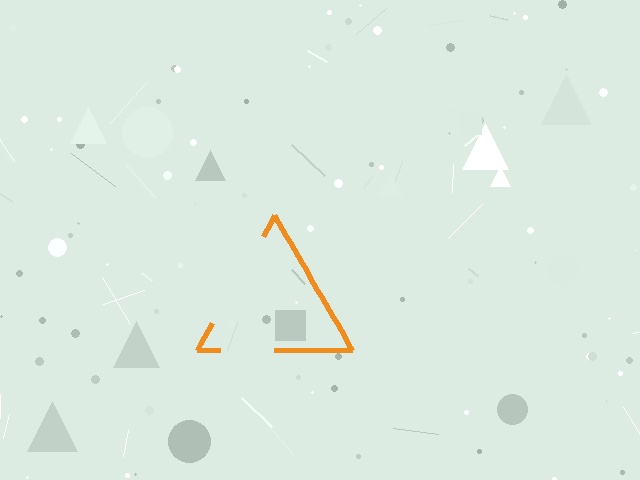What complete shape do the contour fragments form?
The contour fragments form a triangle.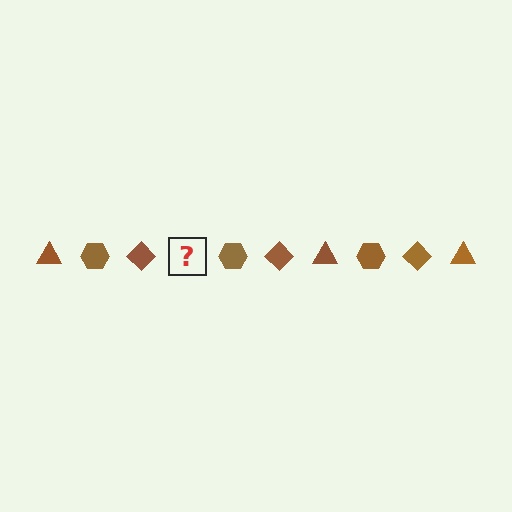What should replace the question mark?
The question mark should be replaced with a brown triangle.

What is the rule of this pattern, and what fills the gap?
The rule is that the pattern cycles through triangle, hexagon, diamond shapes in brown. The gap should be filled with a brown triangle.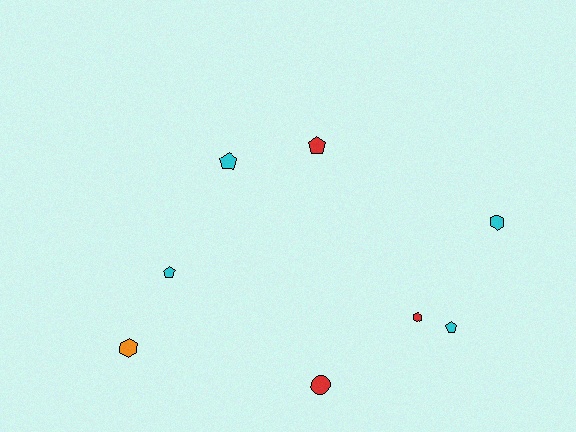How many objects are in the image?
There are 8 objects.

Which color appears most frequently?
Cyan, with 4 objects.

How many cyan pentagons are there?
There are 3 cyan pentagons.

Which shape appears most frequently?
Pentagon, with 4 objects.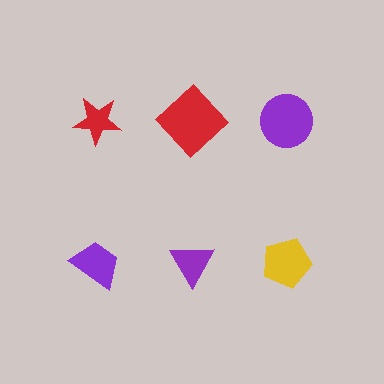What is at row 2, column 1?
A purple trapezoid.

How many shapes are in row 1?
3 shapes.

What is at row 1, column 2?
A red diamond.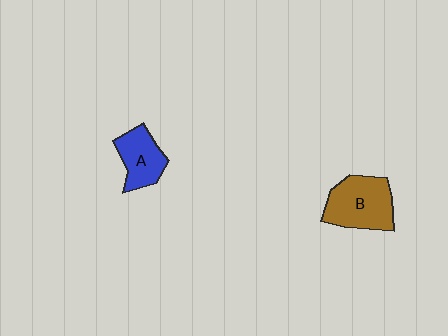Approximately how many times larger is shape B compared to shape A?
Approximately 1.4 times.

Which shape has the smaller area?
Shape A (blue).